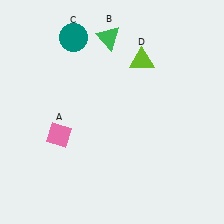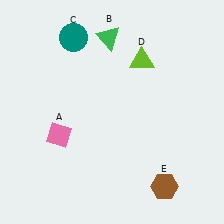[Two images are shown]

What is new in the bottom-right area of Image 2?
A brown hexagon (E) was added in the bottom-right area of Image 2.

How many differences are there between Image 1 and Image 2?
There is 1 difference between the two images.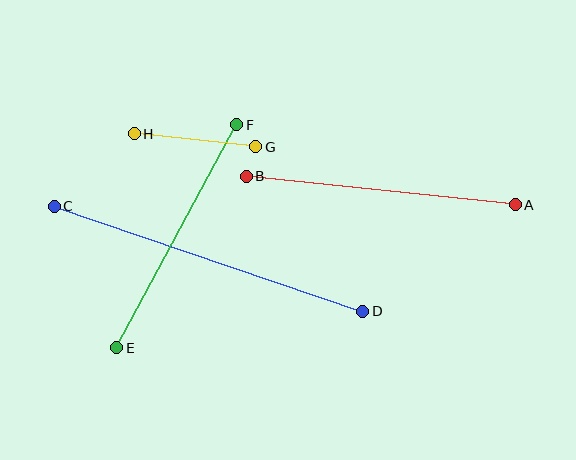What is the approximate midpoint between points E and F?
The midpoint is at approximately (177, 236) pixels.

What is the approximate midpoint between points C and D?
The midpoint is at approximately (208, 259) pixels.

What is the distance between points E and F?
The distance is approximately 253 pixels.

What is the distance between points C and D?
The distance is approximately 326 pixels.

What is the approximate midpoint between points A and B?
The midpoint is at approximately (381, 190) pixels.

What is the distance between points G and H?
The distance is approximately 122 pixels.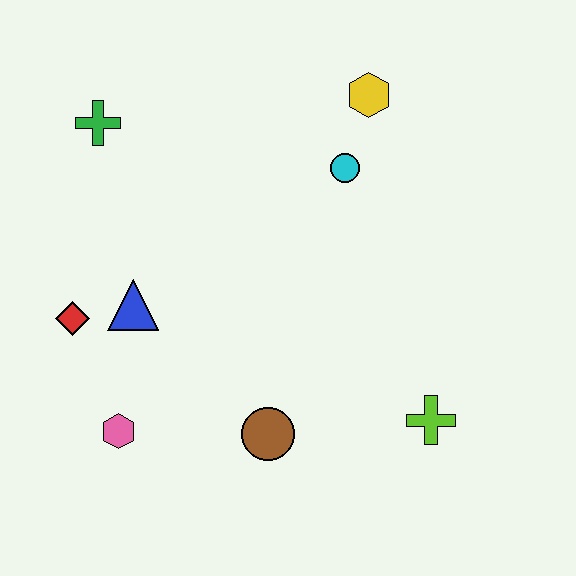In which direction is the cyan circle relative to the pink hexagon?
The cyan circle is above the pink hexagon.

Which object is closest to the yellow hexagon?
The cyan circle is closest to the yellow hexagon.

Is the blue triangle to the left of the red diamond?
No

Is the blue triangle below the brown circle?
No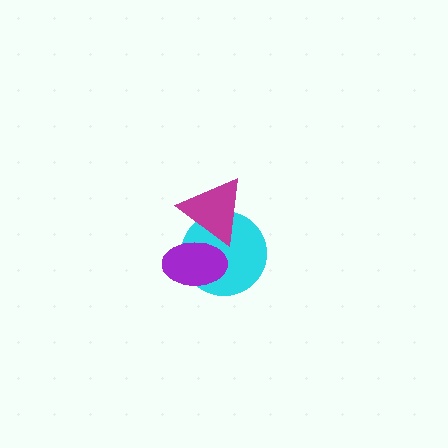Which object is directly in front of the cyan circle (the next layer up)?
The purple ellipse is directly in front of the cyan circle.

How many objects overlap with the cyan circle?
2 objects overlap with the cyan circle.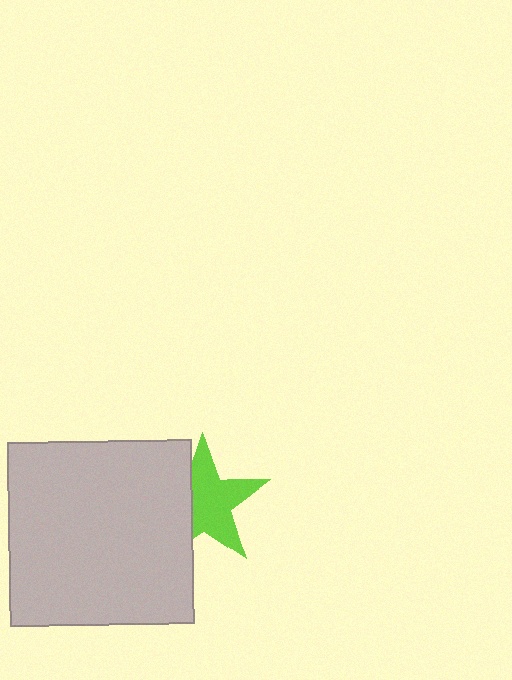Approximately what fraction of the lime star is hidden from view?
Roughly 33% of the lime star is hidden behind the light gray square.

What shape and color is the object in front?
The object in front is a light gray square.